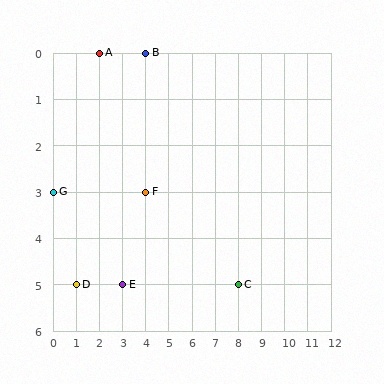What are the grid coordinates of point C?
Point C is at grid coordinates (8, 5).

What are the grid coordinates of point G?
Point G is at grid coordinates (0, 3).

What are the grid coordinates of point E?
Point E is at grid coordinates (3, 5).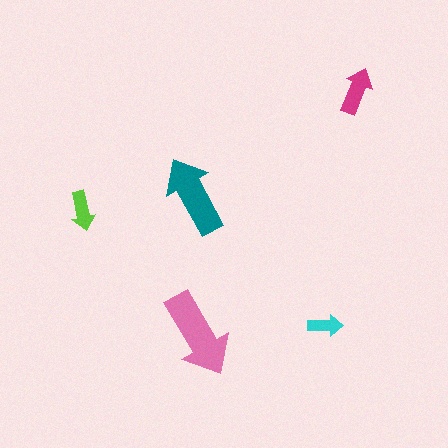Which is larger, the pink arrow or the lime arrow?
The pink one.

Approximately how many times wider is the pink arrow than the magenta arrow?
About 2 times wider.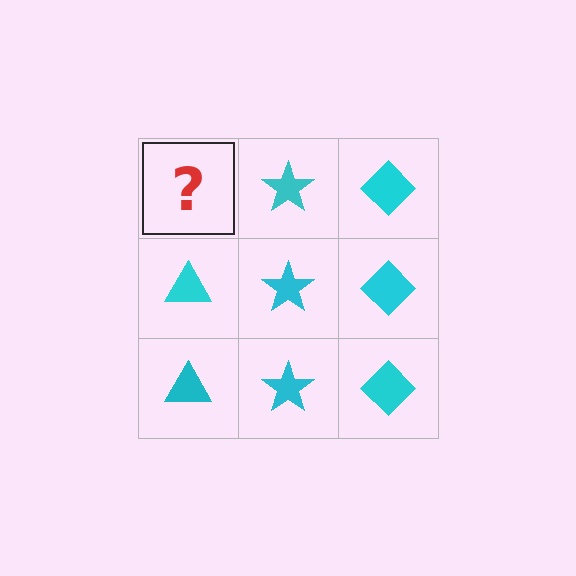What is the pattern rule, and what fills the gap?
The rule is that each column has a consistent shape. The gap should be filled with a cyan triangle.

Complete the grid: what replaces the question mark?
The question mark should be replaced with a cyan triangle.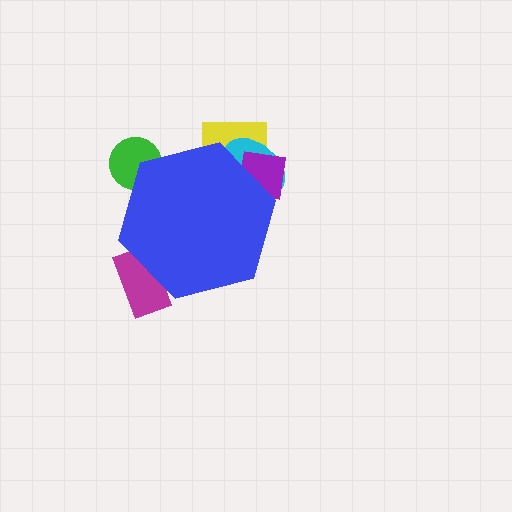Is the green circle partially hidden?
Yes, the green circle is partially hidden behind the blue hexagon.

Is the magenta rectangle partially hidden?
Yes, the magenta rectangle is partially hidden behind the blue hexagon.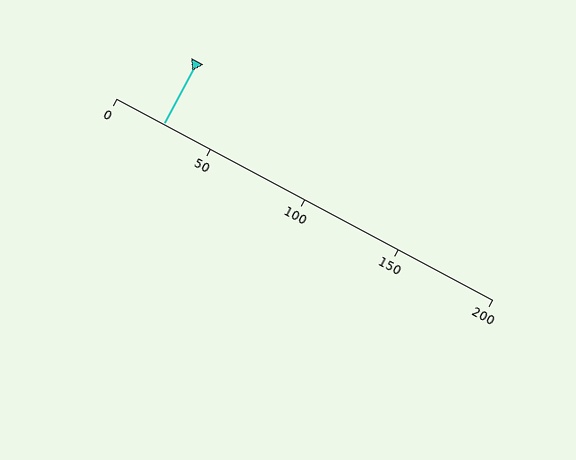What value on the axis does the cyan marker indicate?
The marker indicates approximately 25.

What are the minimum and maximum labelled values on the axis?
The axis runs from 0 to 200.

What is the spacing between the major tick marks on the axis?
The major ticks are spaced 50 apart.